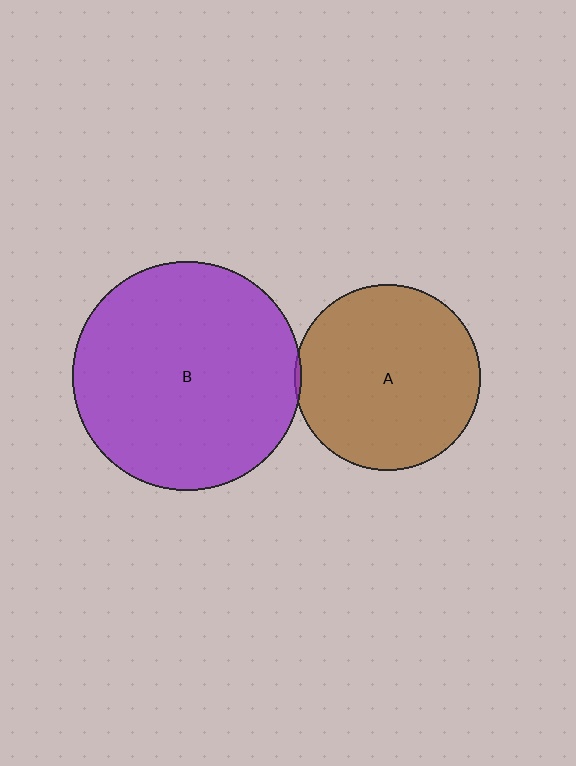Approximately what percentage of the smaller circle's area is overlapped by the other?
Approximately 5%.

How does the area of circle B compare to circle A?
Approximately 1.5 times.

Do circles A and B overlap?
Yes.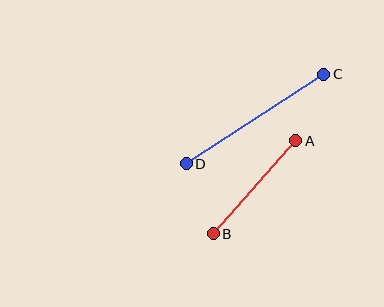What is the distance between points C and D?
The distance is approximately 164 pixels.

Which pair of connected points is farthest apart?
Points C and D are farthest apart.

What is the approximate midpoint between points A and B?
The midpoint is at approximately (255, 187) pixels.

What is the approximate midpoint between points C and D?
The midpoint is at approximately (255, 119) pixels.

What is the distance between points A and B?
The distance is approximately 124 pixels.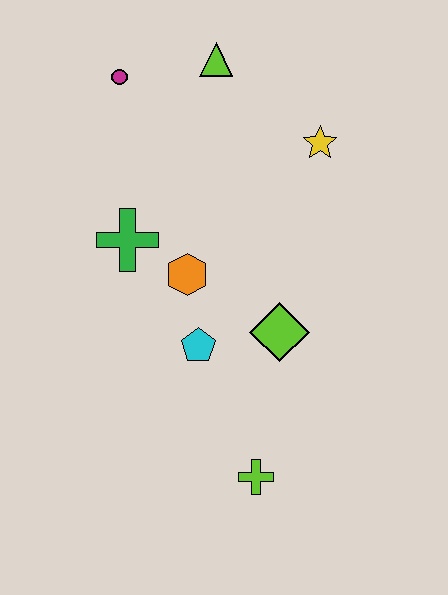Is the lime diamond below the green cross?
Yes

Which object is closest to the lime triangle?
The magenta circle is closest to the lime triangle.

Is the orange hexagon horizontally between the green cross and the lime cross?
Yes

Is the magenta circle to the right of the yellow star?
No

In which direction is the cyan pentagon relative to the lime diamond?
The cyan pentagon is to the left of the lime diamond.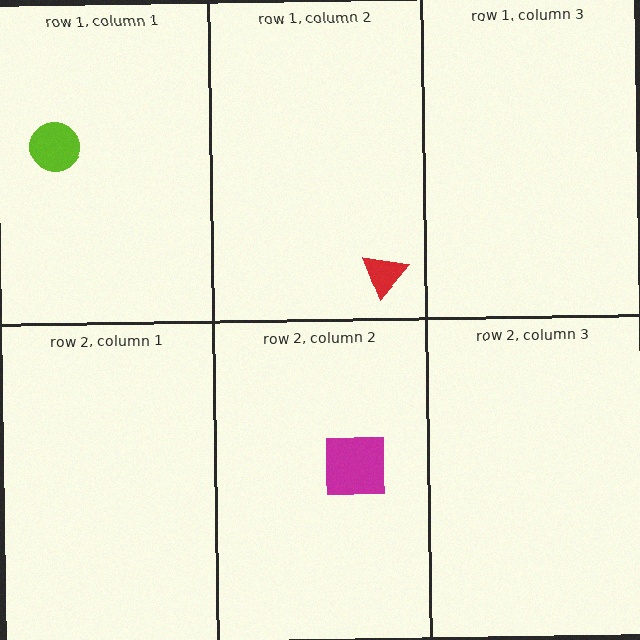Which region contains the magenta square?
The row 2, column 2 region.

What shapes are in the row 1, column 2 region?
The red triangle.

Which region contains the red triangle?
The row 1, column 2 region.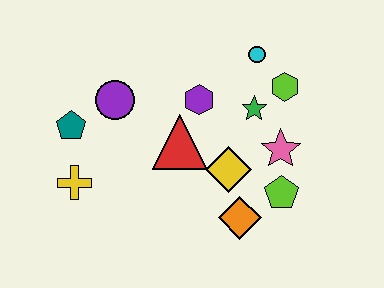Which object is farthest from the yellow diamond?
The teal pentagon is farthest from the yellow diamond.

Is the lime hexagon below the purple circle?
No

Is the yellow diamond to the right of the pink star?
No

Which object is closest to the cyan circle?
The lime hexagon is closest to the cyan circle.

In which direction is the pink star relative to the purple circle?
The pink star is to the right of the purple circle.